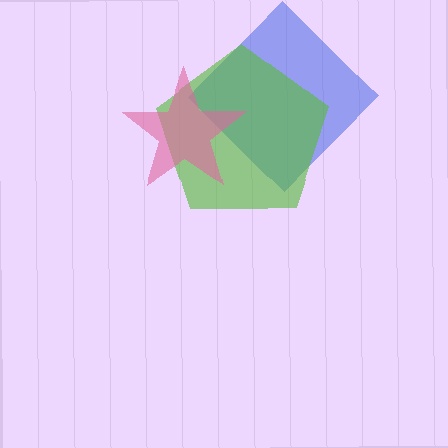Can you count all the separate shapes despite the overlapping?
Yes, there are 3 separate shapes.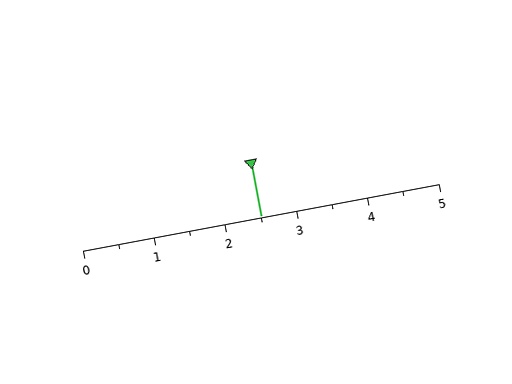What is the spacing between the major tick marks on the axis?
The major ticks are spaced 1 apart.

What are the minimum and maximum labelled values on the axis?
The axis runs from 0 to 5.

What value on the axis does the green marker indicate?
The marker indicates approximately 2.5.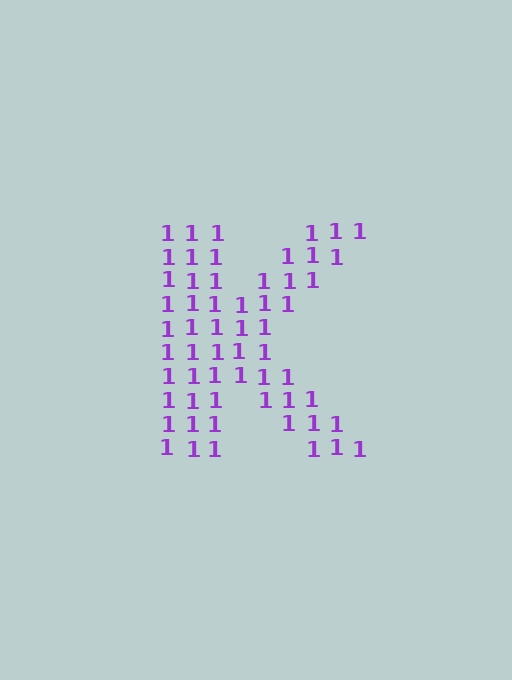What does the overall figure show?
The overall figure shows the letter K.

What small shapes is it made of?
It is made of small digit 1's.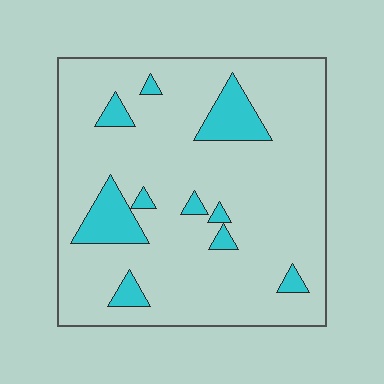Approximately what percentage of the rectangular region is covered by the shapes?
Approximately 15%.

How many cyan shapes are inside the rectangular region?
10.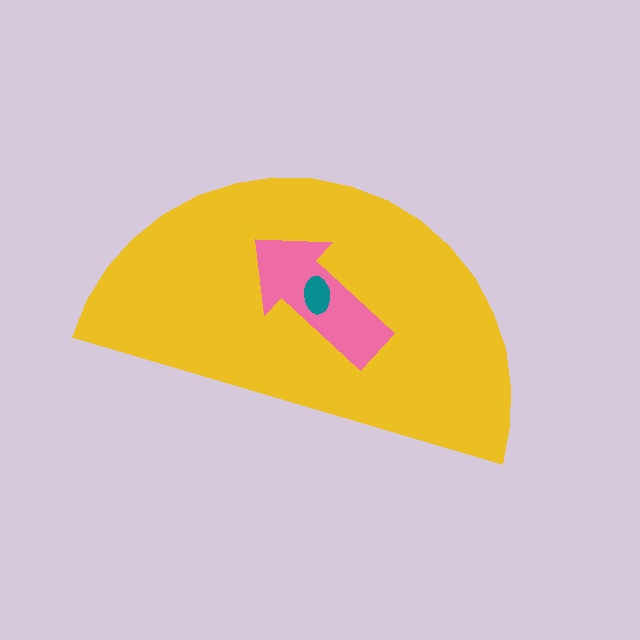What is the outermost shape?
The yellow semicircle.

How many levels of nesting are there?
3.